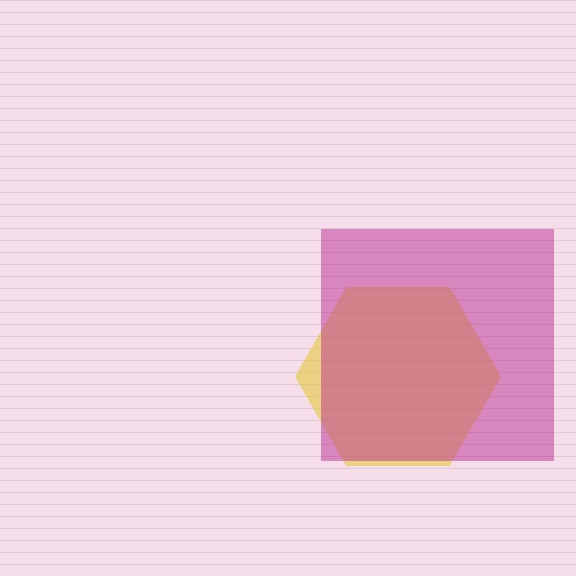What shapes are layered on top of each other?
The layered shapes are: a yellow hexagon, a magenta square.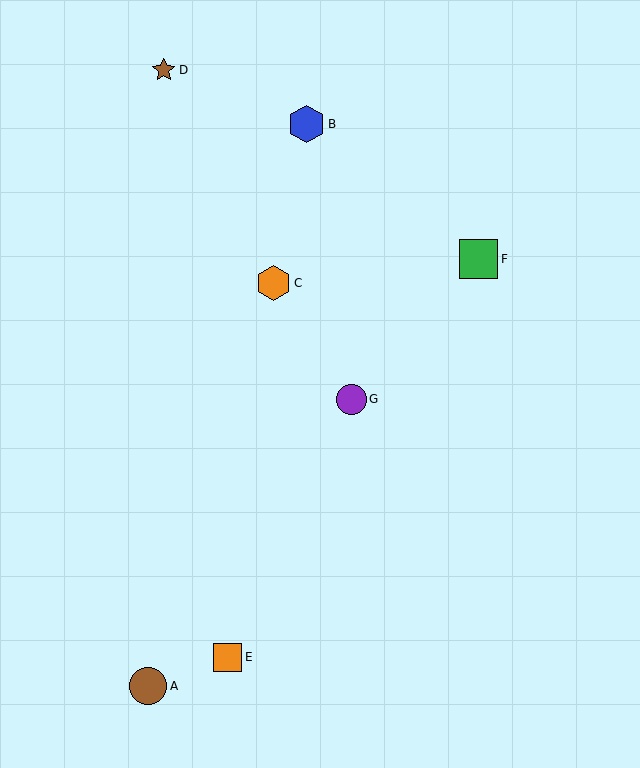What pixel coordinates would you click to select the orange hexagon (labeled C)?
Click at (273, 283) to select the orange hexagon C.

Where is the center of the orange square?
The center of the orange square is at (228, 657).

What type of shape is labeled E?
Shape E is an orange square.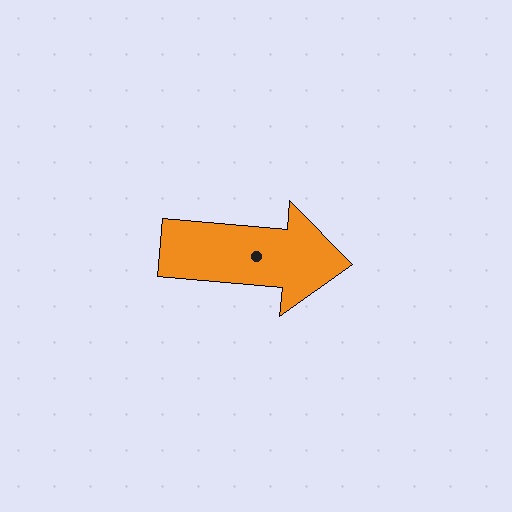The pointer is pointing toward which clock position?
Roughly 3 o'clock.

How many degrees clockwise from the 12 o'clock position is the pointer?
Approximately 95 degrees.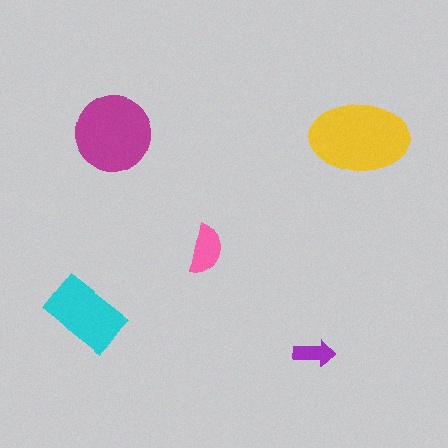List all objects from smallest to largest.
The purple arrow, the pink semicircle, the cyan rectangle, the magenta circle, the yellow ellipse.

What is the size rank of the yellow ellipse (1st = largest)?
1st.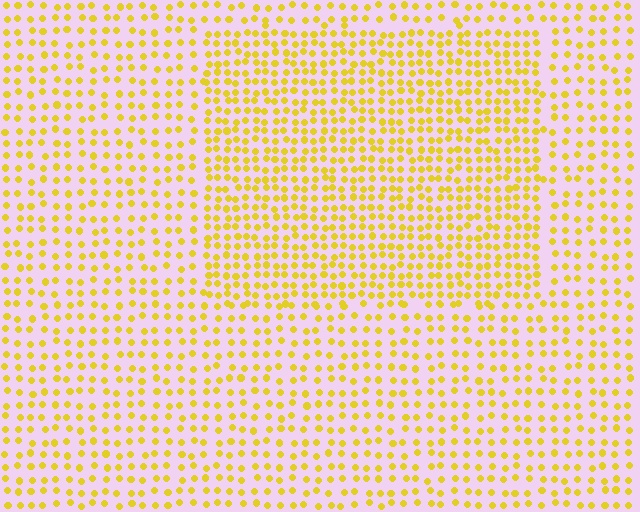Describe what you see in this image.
The image contains small yellow elements arranged at two different densities. A rectangle-shaped region is visible where the elements are more densely packed than the surrounding area.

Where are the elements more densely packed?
The elements are more densely packed inside the rectangle boundary.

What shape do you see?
I see a rectangle.